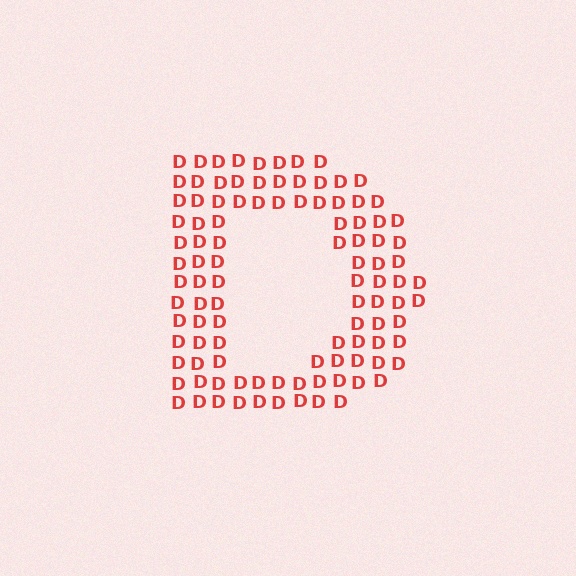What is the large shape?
The large shape is the letter D.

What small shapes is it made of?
It is made of small letter D's.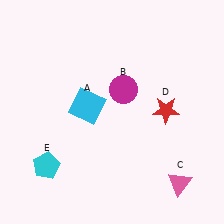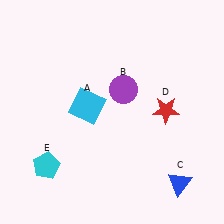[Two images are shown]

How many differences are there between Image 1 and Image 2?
There are 2 differences between the two images.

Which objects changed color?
B changed from magenta to purple. C changed from pink to blue.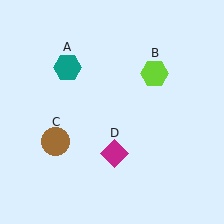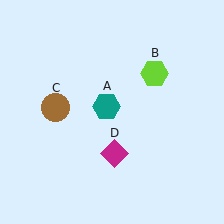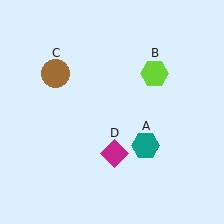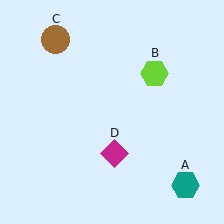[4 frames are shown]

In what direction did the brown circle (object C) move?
The brown circle (object C) moved up.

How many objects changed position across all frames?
2 objects changed position: teal hexagon (object A), brown circle (object C).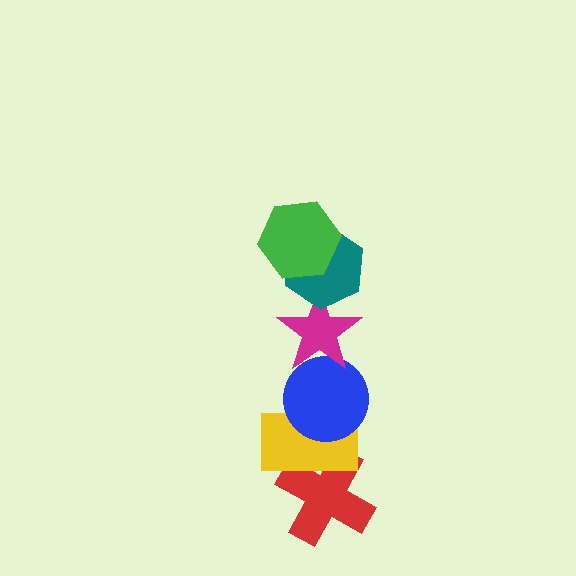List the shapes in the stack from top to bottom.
From top to bottom: the green hexagon, the teal hexagon, the magenta star, the blue circle, the yellow rectangle, the red cross.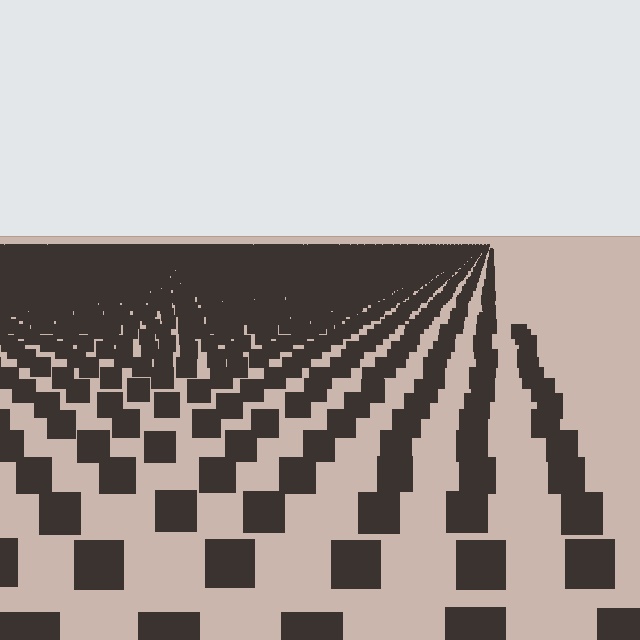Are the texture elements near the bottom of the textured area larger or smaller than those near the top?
Larger. Near the bottom, elements are closer to the viewer and appear at a bigger on-screen size.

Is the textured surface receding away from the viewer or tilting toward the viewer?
The surface is receding away from the viewer. Texture elements get smaller and denser toward the top.